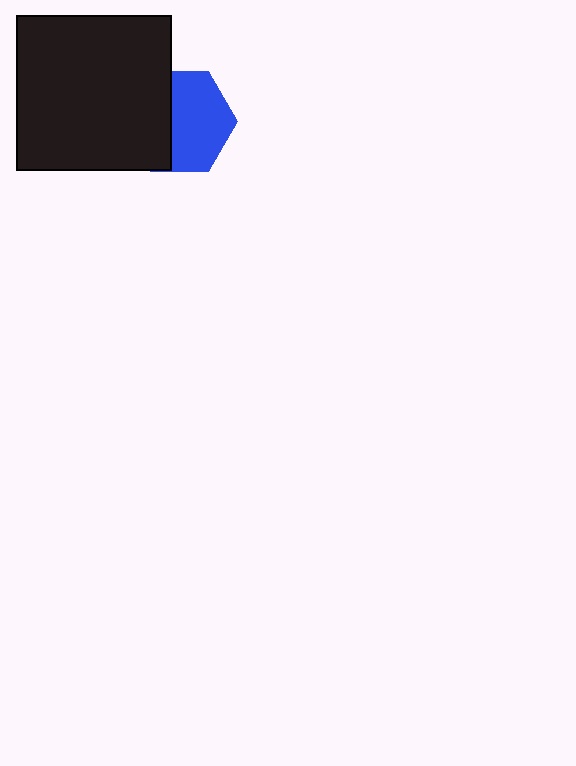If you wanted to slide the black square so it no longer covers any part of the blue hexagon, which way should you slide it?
Slide it left — that is the most direct way to separate the two shapes.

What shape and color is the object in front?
The object in front is a black square.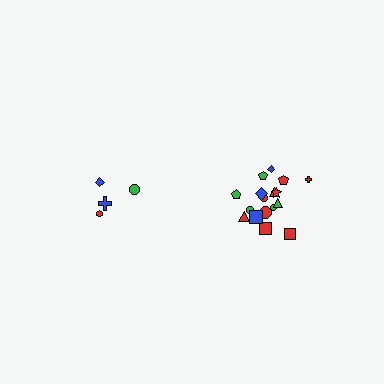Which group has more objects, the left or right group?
The right group.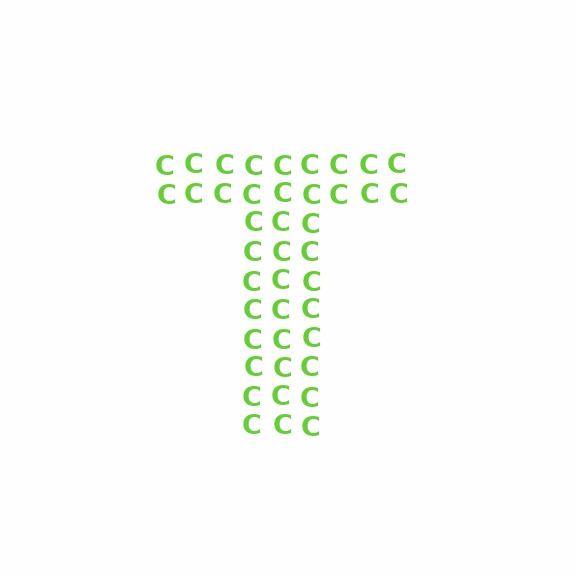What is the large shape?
The large shape is the letter T.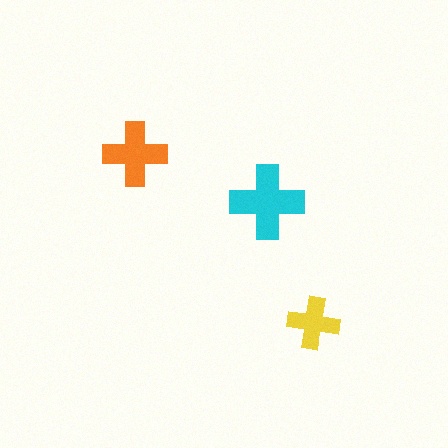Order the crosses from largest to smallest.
the cyan one, the orange one, the yellow one.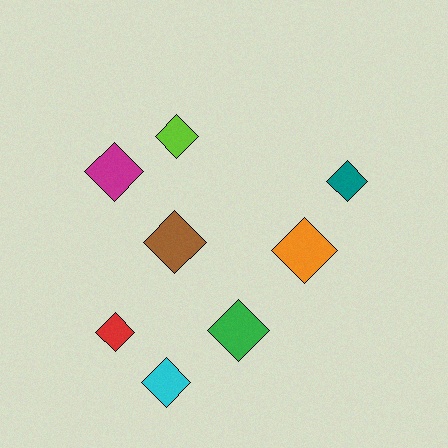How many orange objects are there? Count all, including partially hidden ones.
There is 1 orange object.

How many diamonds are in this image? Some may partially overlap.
There are 8 diamonds.